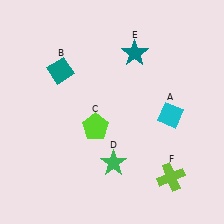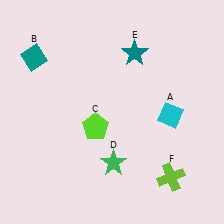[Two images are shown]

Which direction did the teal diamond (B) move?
The teal diamond (B) moved left.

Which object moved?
The teal diamond (B) moved left.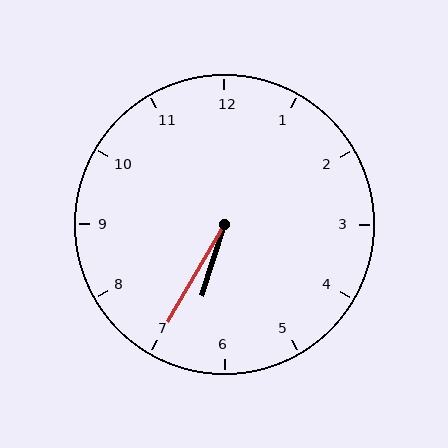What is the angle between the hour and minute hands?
Approximately 12 degrees.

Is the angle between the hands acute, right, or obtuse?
It is acute.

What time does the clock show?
6:35.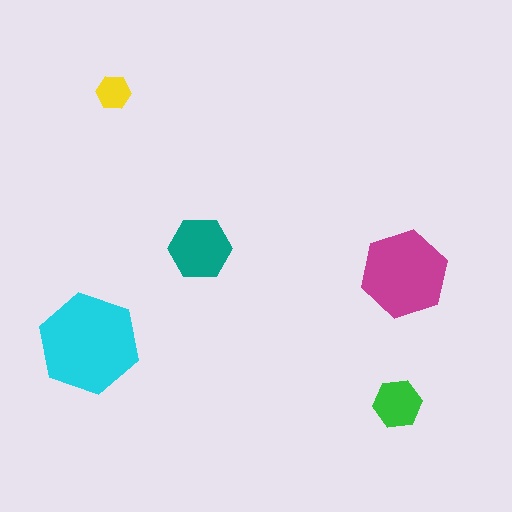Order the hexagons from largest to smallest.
the cyan one, the magenta one, the teal one, the green one, the yellow one.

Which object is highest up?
The yellow hexagon is topmost.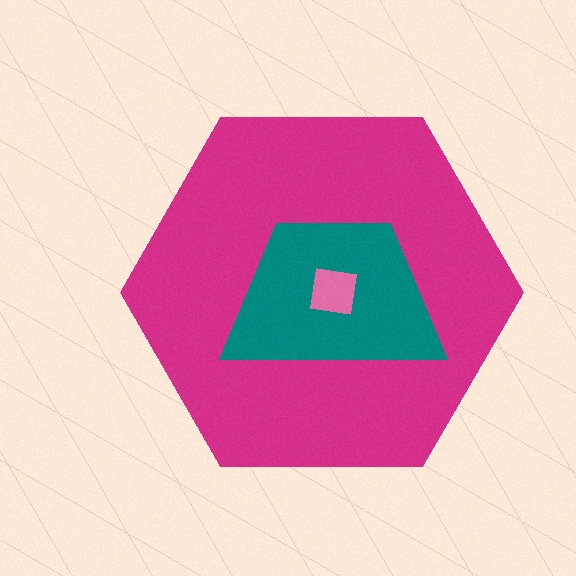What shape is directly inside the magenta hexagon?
The teal trapezoid.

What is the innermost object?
The pink square.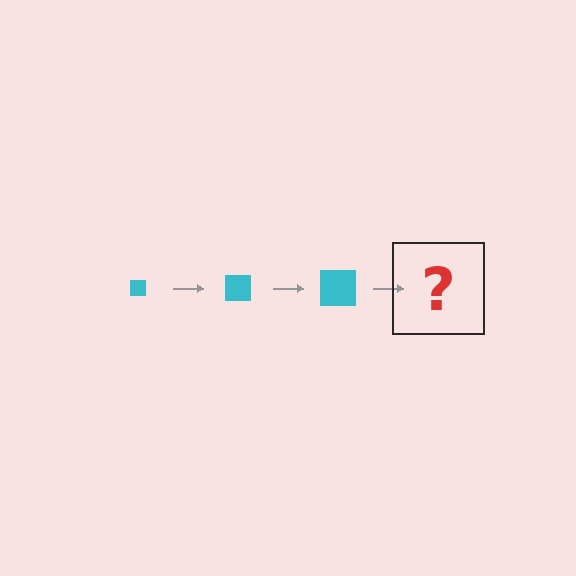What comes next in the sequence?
The next element should be a cyan square, larger than the previous one.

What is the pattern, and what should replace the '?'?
The pattern is that the square gets progressively larger each step. The '?' should be a cyan square, larger than the previous one.